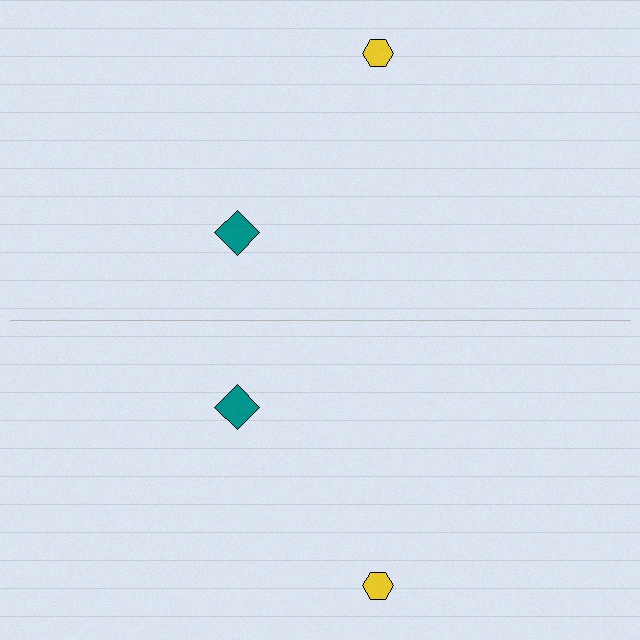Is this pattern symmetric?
Yes, this pattern has bilateral (reflection) symmetry.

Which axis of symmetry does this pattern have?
The pattern has a horizontal axis of symmetry running through the center of the image.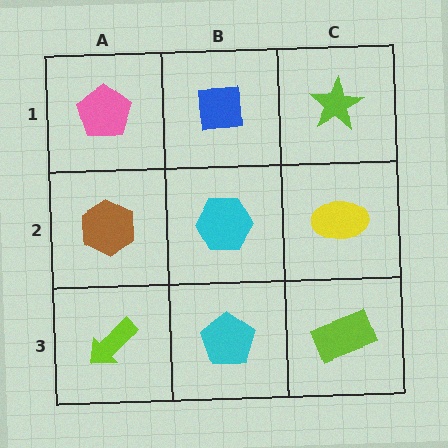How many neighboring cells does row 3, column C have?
2.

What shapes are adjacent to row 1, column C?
A yellow ellipse (row 2, column C), a blue square (row 1, column B).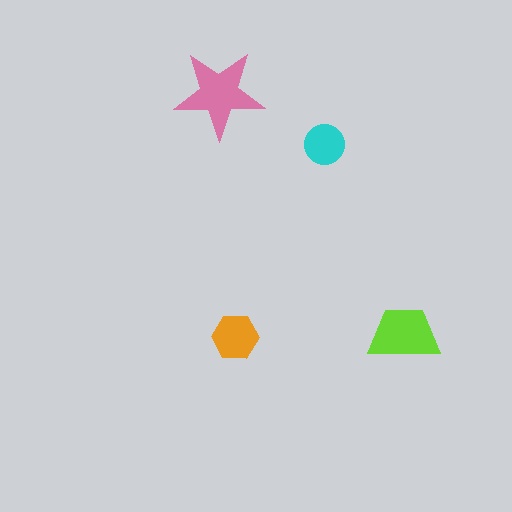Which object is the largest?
The pink star.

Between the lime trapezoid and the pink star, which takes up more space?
The pink star.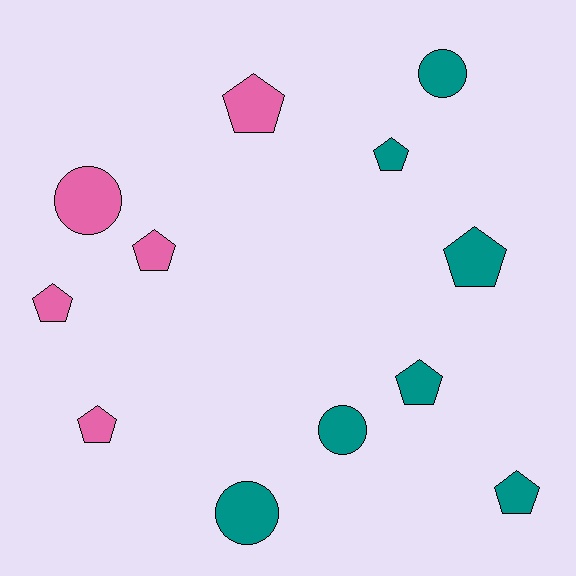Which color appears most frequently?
Teal, with 7 objects.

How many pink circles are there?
There is 1 pink circle.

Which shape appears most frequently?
Pentagon, with 8 objects.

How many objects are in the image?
There are 12 objects.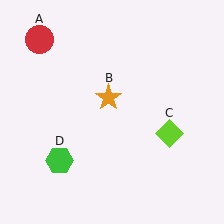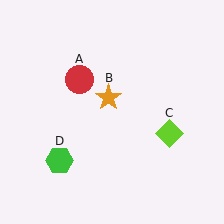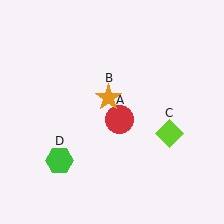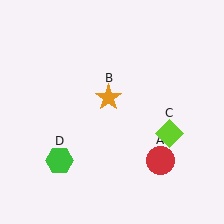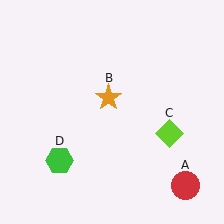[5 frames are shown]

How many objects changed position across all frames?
1 object changed position: red circle (object A).